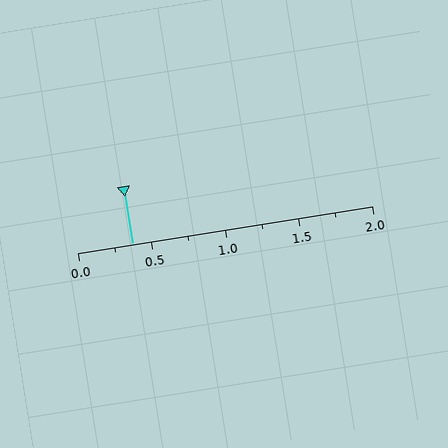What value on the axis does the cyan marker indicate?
The marker indicates approximately 0.38.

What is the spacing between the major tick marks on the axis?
The major ticks are spaced 0.5 apart.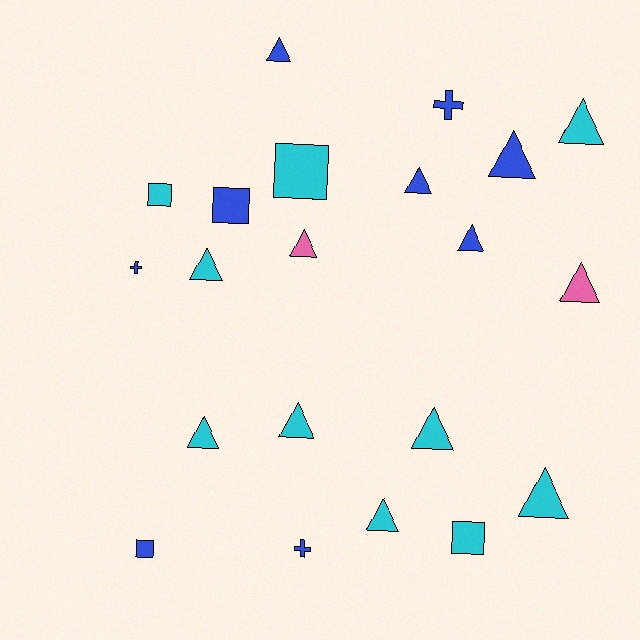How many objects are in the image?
There are 21 objects.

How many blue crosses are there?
There are 3 blue crosses.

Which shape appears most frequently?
Triangle, with 13 objects.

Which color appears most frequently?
Cyan, with 10 objects.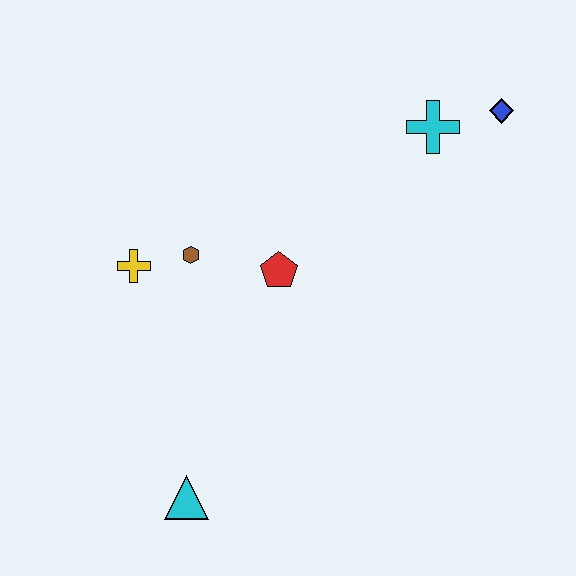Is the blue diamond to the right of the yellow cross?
Yes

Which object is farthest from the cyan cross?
The cyan triangle is farthest from the cyan cross.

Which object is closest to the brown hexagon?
The yellow cross is closest to the brown hexagon.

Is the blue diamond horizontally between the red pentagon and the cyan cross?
No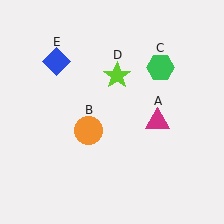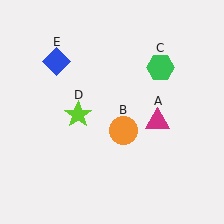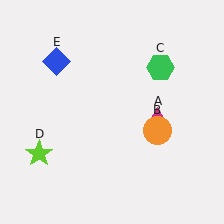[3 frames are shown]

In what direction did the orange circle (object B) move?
The orange circle (object B) moved right.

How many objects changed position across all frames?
2 objects changed position: orange circle (object B), lime star (object D).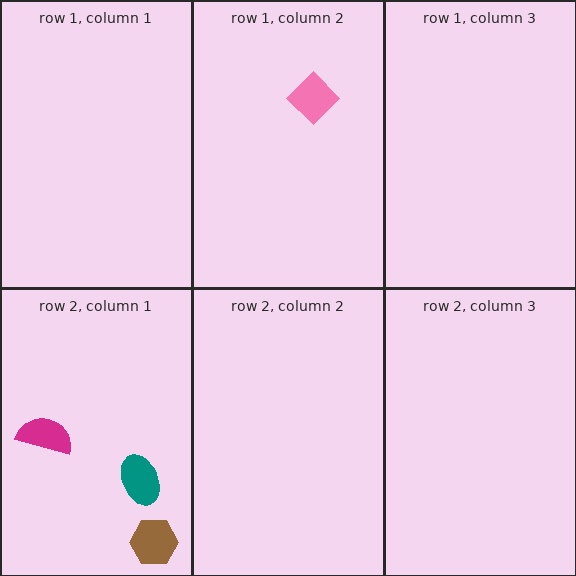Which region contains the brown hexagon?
The row 2, column 1 region.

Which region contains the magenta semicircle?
The row 2, column 1 region.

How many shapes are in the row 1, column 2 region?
1.